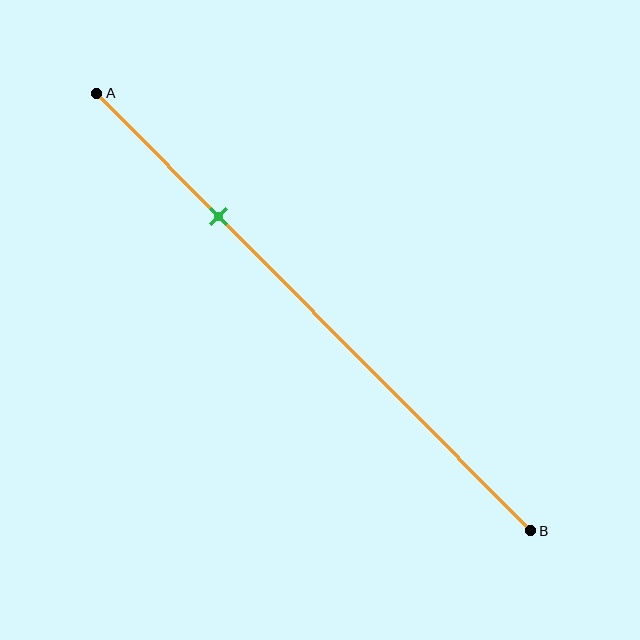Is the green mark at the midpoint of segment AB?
No, the mark is at about 30% from A, not at the 50% midpoint.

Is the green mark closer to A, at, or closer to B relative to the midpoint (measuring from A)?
The green mark is closer to point A than the midpoint of segment AB.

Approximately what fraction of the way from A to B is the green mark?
The green mark is approximately 30% of the way from A to B.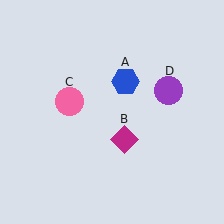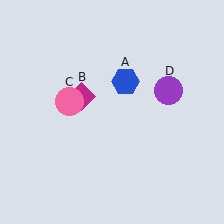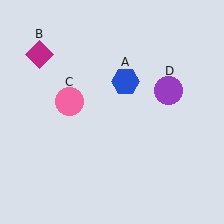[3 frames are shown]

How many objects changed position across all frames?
1 object changed position: magenta diamond (object B).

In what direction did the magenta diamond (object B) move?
The magenta diamond (object B) moved up and to the left.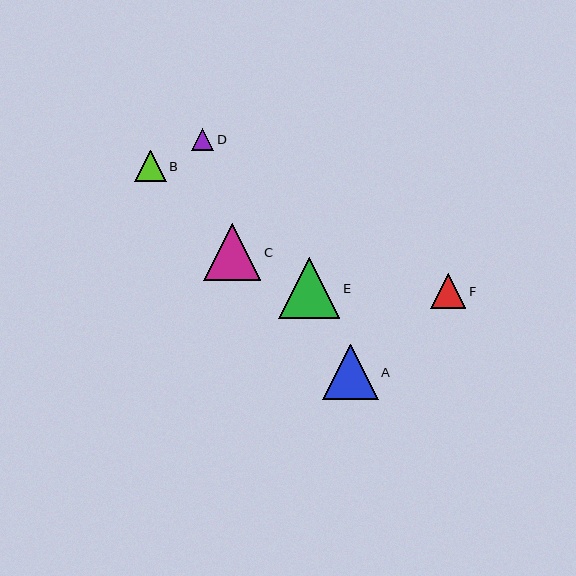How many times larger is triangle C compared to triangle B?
Triangle C is approximately 1.8 times the size of triangle B.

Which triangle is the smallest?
Triangle D is the smallest with a size of approximately 22 pixels.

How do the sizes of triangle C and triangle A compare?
Triangle C and triangle A are approximately the same size.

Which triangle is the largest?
Triangle E is the largest with a size of approximately 62 pixels.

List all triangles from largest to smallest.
From largest to smallest: E, C, A, F, B, D.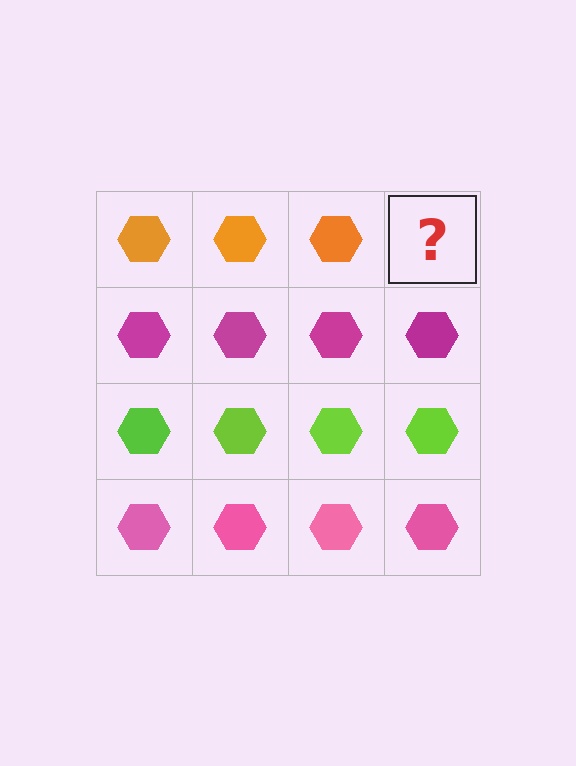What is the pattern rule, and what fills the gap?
The rule is that each row has a consistent color. The gap should be filled with an orange hexagon.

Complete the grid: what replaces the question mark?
The question mark should be replaced with an orange hexagon.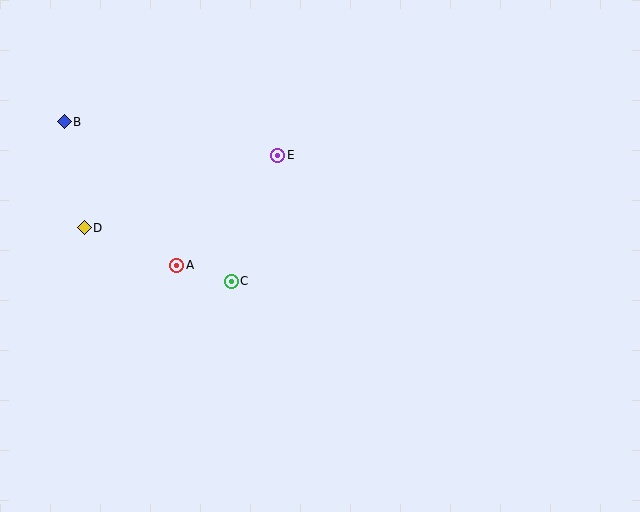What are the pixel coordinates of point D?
Point D is at (84, 228).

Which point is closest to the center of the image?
Point C at (231, 281) is closest to the center.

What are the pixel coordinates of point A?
Point A is at (177, 265).